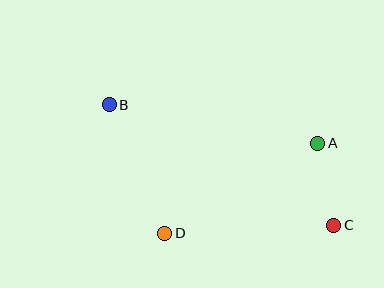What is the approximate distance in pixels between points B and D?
The distance between B and D is approximately 140 pixels.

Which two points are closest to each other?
Points A and C are closest to each other.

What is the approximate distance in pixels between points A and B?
The distance between A and B is approximately 212 pixels.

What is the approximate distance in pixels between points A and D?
The distance between A and D is approximately 178 pixels.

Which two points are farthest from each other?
Points B and C are farthest from each other.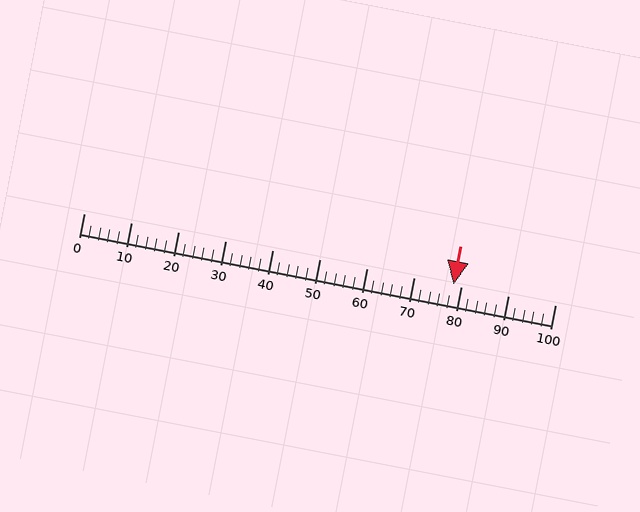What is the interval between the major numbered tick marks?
The major tick marks are spaced 10 units apart.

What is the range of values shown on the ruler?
The ruler shows values from 0 to 100.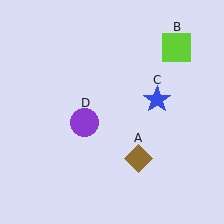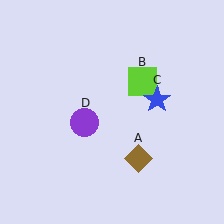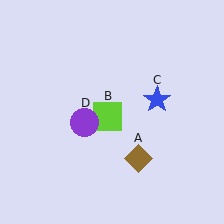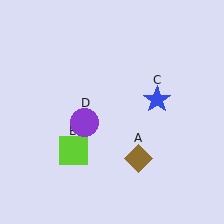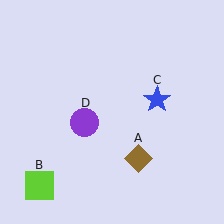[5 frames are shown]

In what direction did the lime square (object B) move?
The lime square (object B) moved down and to the left.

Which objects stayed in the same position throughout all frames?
Brown diamond (object A) and blue star (object C) and purple circle (object D) remained stationary.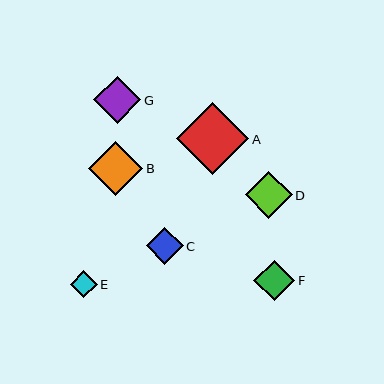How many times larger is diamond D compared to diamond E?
Diamond D is approximately 1.8 times the size of diamond E.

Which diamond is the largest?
Diamond A is the largest with a size of approximately 72 pixels.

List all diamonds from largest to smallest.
From largest to smallest: A, B, G, D, F, C, E.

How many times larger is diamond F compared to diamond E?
Diamond F is approximately 1.5 times the size of diamond E.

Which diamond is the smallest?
Diamond E is the smallest with a size of approximately 27 pixels.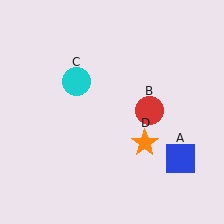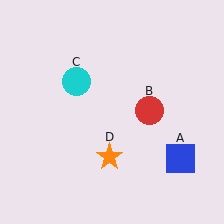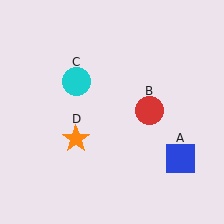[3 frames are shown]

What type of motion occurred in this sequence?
The orange star (object D) rotated clockwise around the center of the scene.